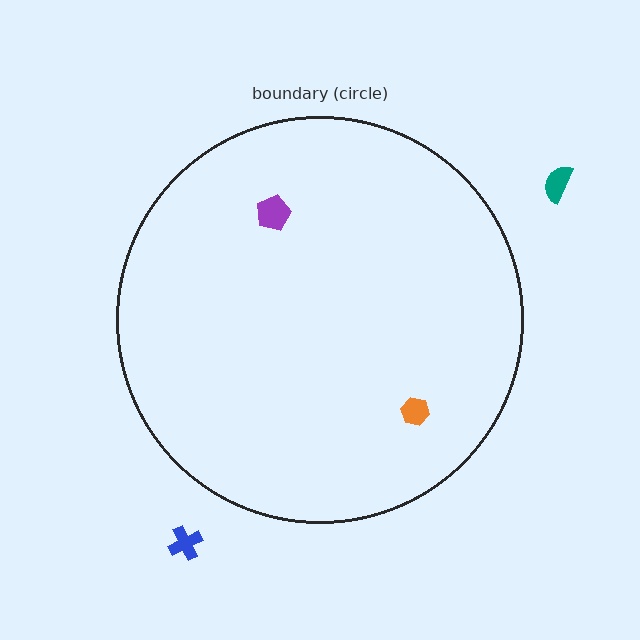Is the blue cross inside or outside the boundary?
Outside.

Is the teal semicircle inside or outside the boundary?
Outside.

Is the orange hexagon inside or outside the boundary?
Inside.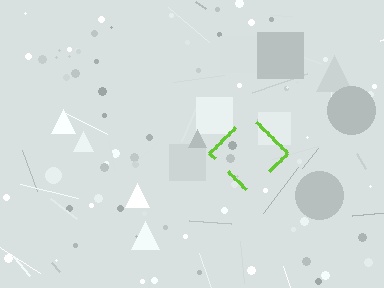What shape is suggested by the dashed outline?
The dashed outline suggests a diamond.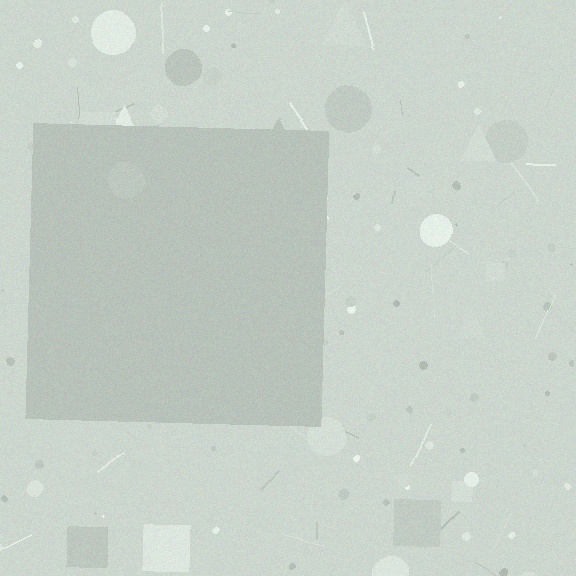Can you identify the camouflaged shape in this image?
The camouflaged shape is a square.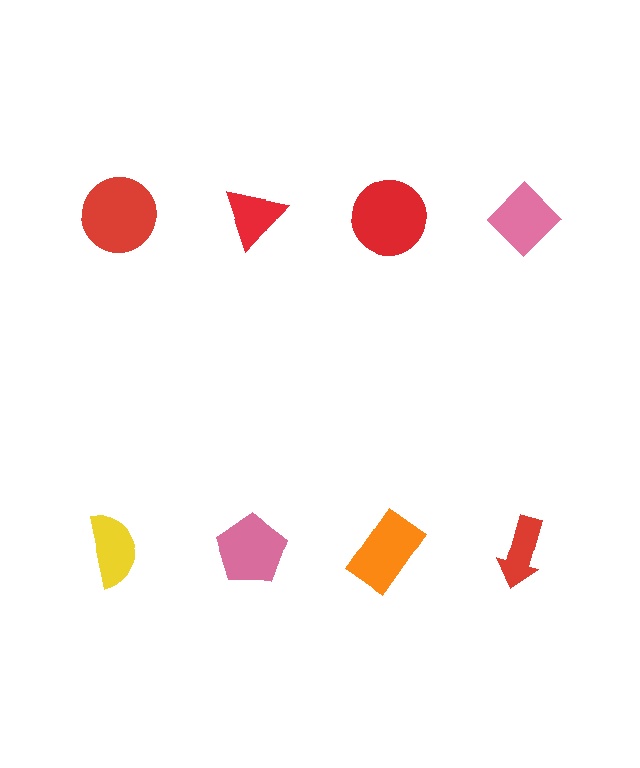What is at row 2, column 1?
A yellow semicircle.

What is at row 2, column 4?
A red arrow.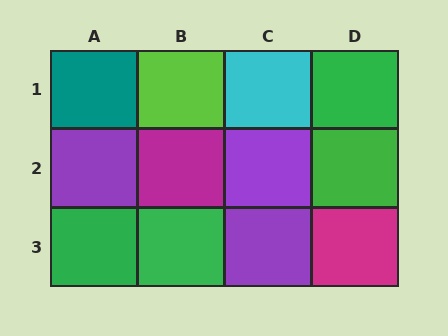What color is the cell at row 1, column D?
Green.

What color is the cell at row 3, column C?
Purple.